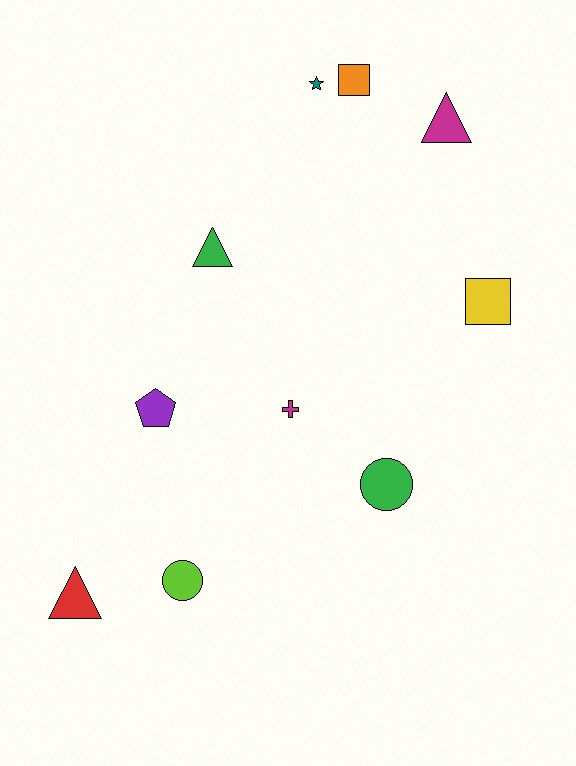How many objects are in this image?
There are 10 objects.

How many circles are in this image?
There are 2 circles.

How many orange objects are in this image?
There is 1 orange object.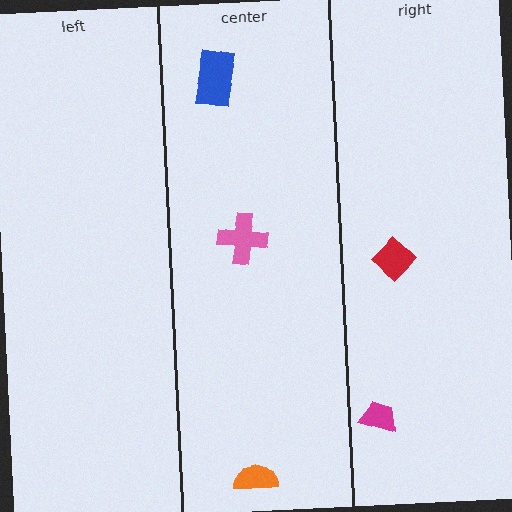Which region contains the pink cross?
The center region.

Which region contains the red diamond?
The right region.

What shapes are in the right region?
The magenta trapezoid, the red diamond.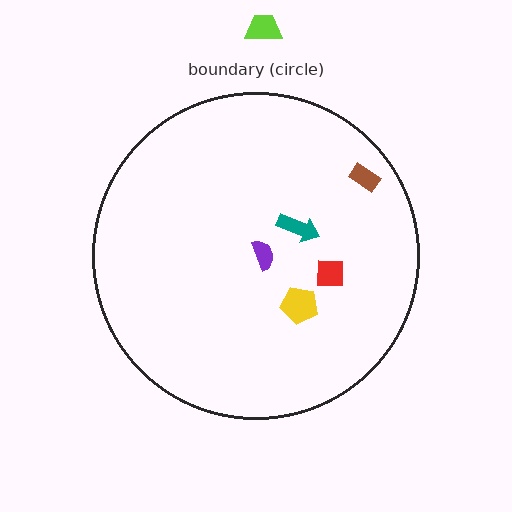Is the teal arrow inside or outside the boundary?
Inside.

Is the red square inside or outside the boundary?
Inside.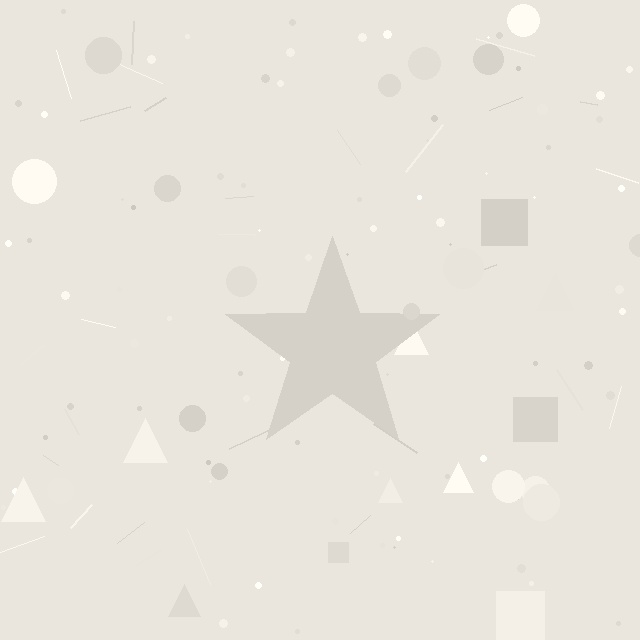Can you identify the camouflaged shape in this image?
The camouflaged shape is a star.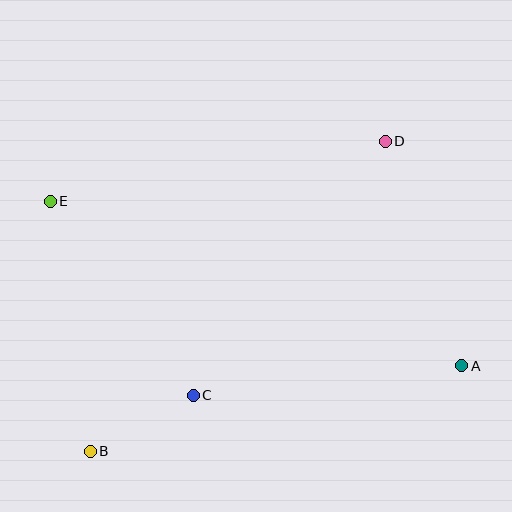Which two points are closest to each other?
Points B and C are closest to each other.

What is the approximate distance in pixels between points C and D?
The distance between C and D is approximately 319 pixels.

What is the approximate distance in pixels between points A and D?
The distance between A and D is approximately 238 pixels.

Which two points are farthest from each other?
Points A and E are farthest from each other.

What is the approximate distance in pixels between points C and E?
The distance between C and E is approximately 241 pixels.